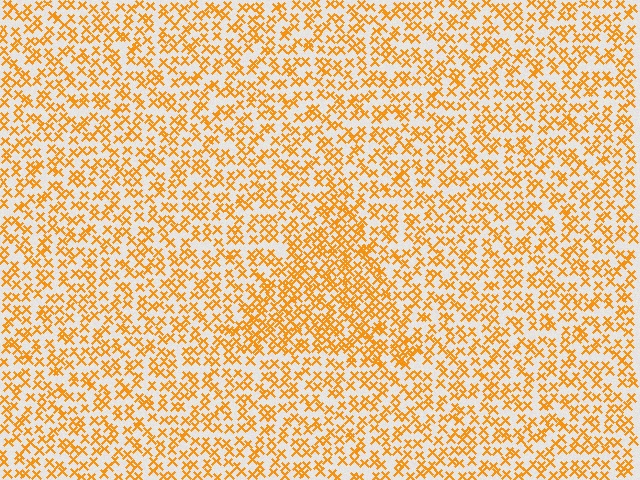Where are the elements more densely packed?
The elements are more densely packed inside the triangle boundary.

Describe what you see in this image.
The image contains small orange elements arranged at two different densities. A triangle-shaped region is visible where the elements are more densely packed than the surrounding area.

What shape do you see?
I see a triangle.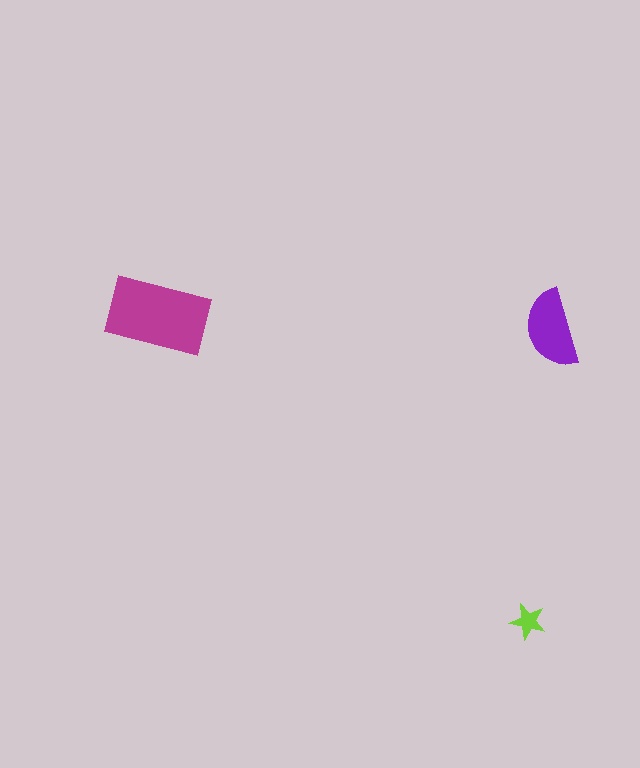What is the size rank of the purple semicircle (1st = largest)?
2nd.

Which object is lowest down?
The lime star is bottommost.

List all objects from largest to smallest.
The magenta rectangle, the purple semicircle, the lime star.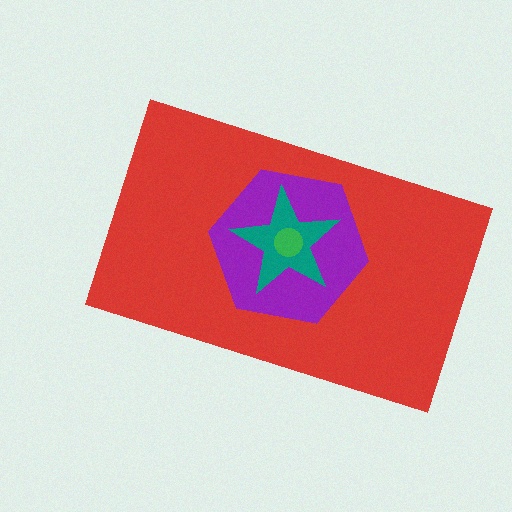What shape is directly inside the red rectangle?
The purple hexagon.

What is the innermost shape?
The green circle.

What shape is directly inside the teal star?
The green circle.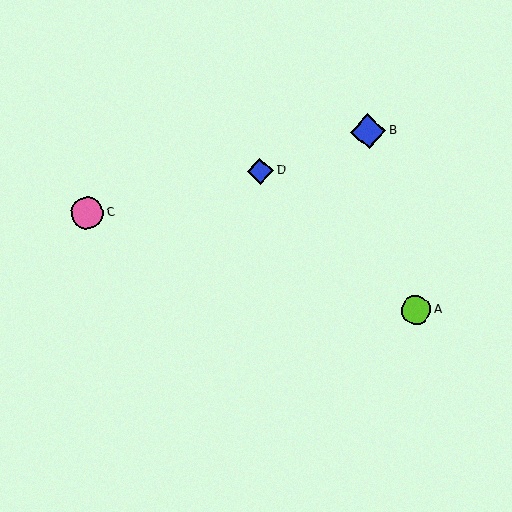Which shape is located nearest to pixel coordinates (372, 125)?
The blue diamond (labeled B) at (368, 131) is nearest to that location.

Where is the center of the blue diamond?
The center of the blue diamond is at (368, 131).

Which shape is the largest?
The blue diamond (labeled B) is the largest.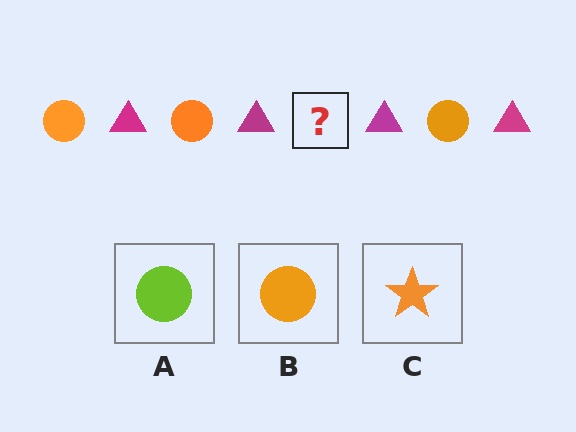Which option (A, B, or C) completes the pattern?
B.